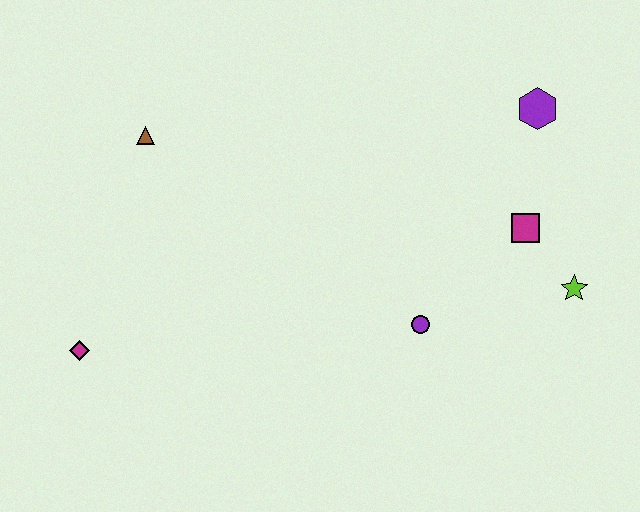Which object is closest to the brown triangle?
The magenta diamond is closest to the brown triangle.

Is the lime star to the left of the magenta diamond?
No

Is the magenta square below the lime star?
No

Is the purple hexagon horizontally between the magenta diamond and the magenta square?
No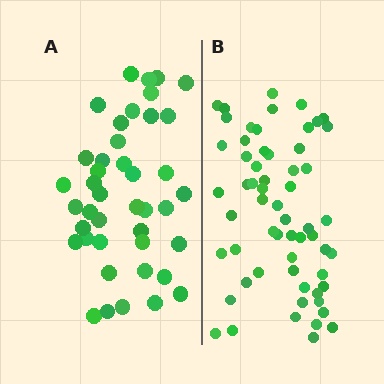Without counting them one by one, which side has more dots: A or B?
Region B (the right region) has more dots.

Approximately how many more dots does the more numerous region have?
Region B has approximately 20 more dots than region A.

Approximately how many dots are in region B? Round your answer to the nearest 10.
About 60 dots.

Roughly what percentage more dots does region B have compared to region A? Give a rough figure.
About 45% more.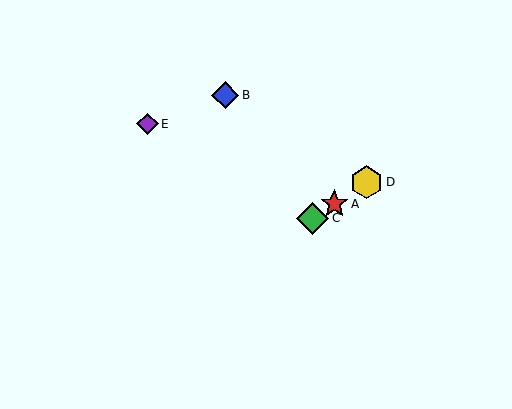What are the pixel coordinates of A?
Object A is at (334, 204).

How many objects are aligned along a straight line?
3 objects (A, C, D) are aligned along a straight line.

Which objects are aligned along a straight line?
Objects A, C, D are aligned along a straight line.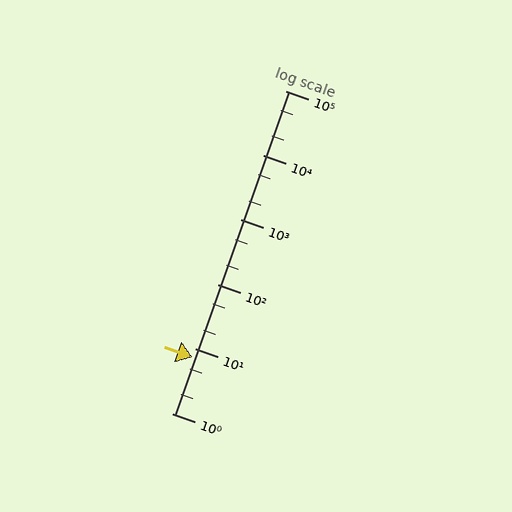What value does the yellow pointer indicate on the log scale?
The pointer indicates approximately 7.5.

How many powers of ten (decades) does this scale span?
The scale spans 5 decades, from 1 to 100000.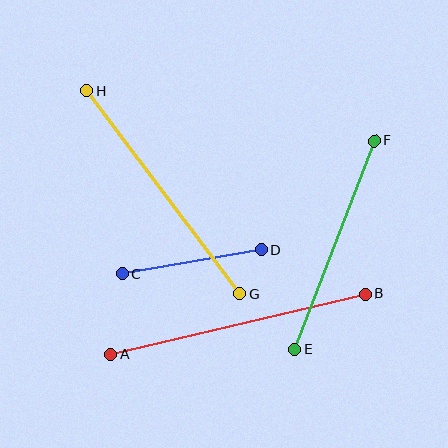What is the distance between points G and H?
The distance is approximately 254 pixels.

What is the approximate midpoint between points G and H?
The midpoint is at approximately (163, 192) pixels.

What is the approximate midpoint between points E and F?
The midpoint is at approximately (334, 245) pixels.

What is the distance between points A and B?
The distance is approximately 262 pixels.